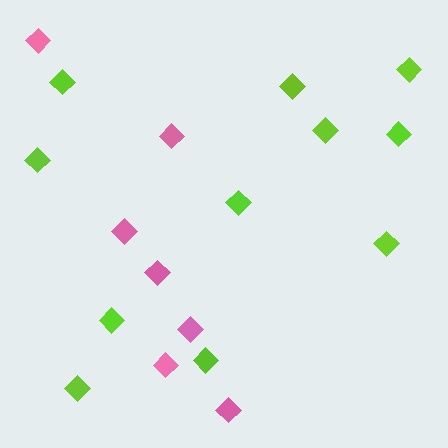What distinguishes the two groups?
There are 2 groups: one group of pink diamonds (7) and one group of lime diamonds (11).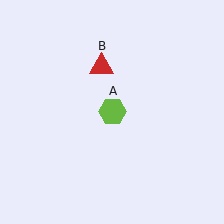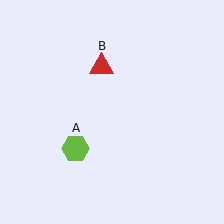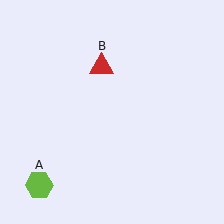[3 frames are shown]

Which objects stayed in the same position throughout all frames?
Red triangle (object B) remained stationary.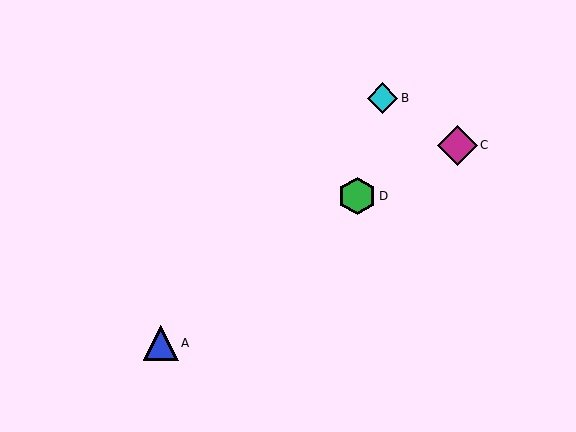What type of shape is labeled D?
Shape D is a green hexagon.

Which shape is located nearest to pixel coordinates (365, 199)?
The green hexagon (labeled D) at (357, 196) is nearest to that location.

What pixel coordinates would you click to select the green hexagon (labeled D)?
Click at (357, 196) to select the green hexagon D.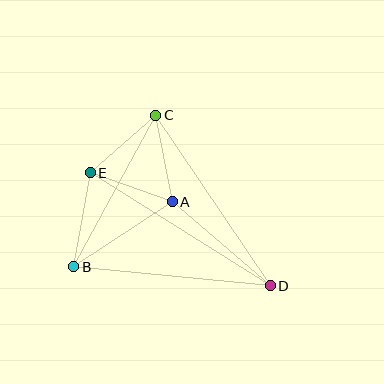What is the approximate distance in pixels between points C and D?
The distance between C and D is approximately 205 pixels.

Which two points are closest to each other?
Points A and E are closest to each other.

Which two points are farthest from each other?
Points D and E are farthest from each other.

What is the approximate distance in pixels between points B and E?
The distance between B and E is approximately 95 pixels.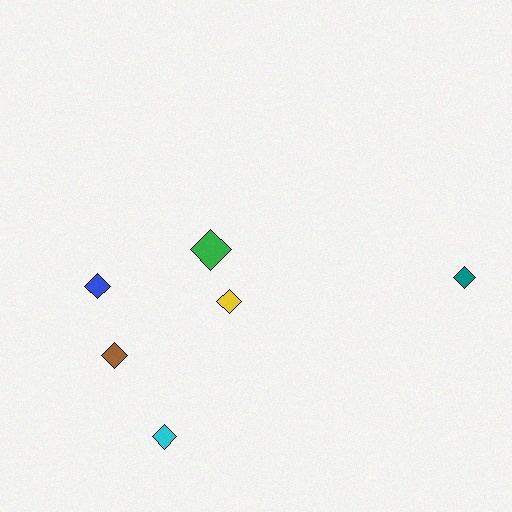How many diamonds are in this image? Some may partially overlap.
There are 6 diamonds.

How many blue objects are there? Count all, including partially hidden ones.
There is 1 blue object.